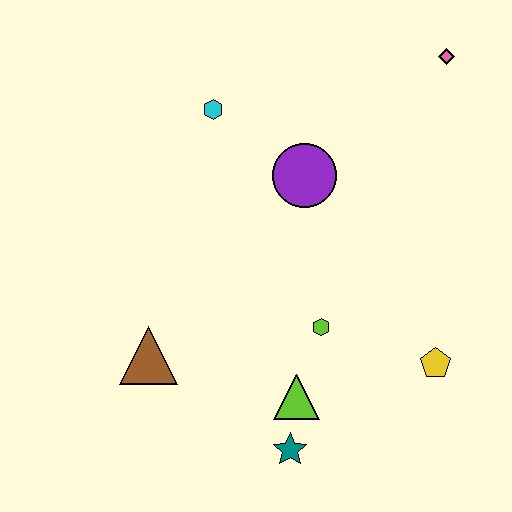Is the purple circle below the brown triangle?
No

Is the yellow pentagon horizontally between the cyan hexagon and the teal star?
No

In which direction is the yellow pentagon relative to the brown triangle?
The yellow pentagon is to the right of the brown triangle.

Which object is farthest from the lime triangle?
The pink diamond is farthest from the lime triangle.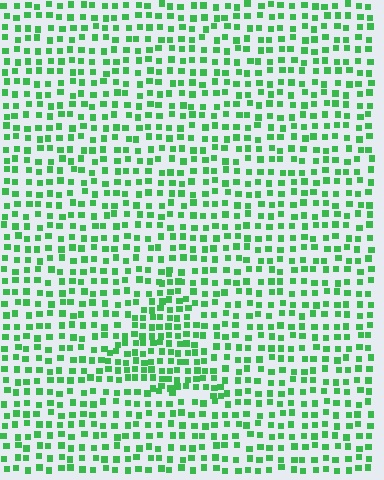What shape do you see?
I see a triangle.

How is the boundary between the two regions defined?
The boundary is defined by a change in element density (approximately 1.6x ratio). All elements are the same color, size, and shape.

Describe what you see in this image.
The image contains small green elements arranged at two different densities. A triangle-shaped region is visible where the elements are more densely packed than the surrounding area.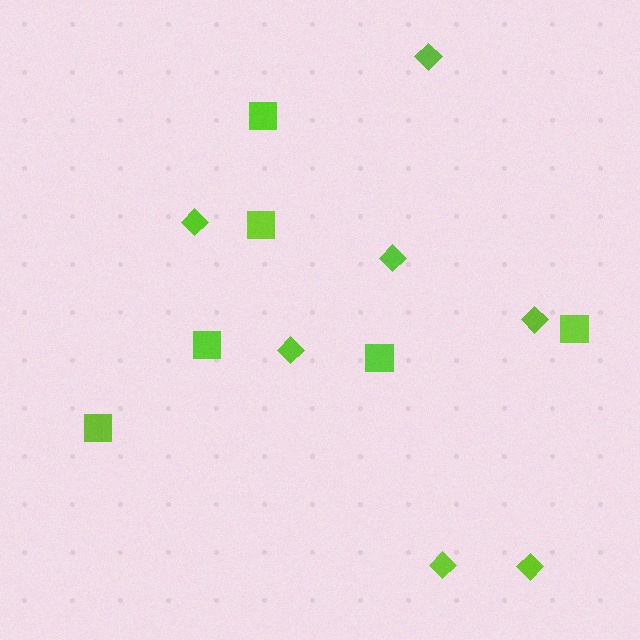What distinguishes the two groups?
There are 2 groups: one group of squares (6) and one group of diamonds (7).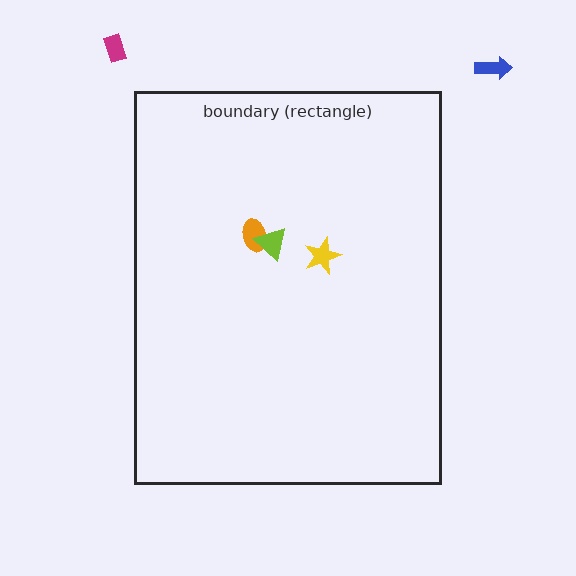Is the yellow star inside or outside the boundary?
Inside.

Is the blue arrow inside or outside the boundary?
Outside.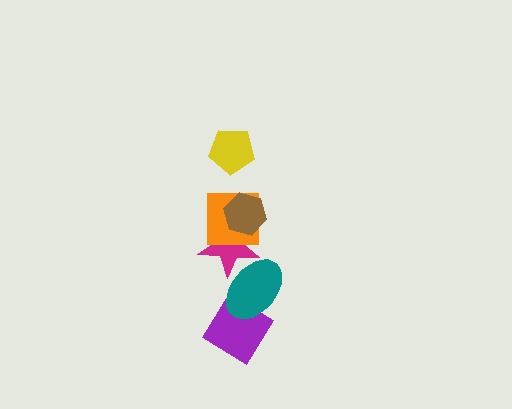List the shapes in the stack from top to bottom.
From top to bottom: the yellow pentagon, the brown hexagon, the orange square, the magenta star, the teal ellipse, the purple diamond.